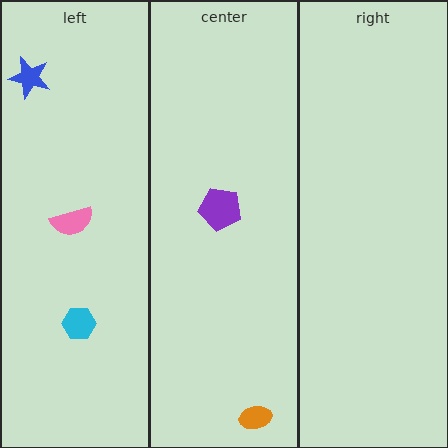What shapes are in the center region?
The purple pentagon, the orange ellipse.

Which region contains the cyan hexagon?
The left region.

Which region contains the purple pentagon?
The center region.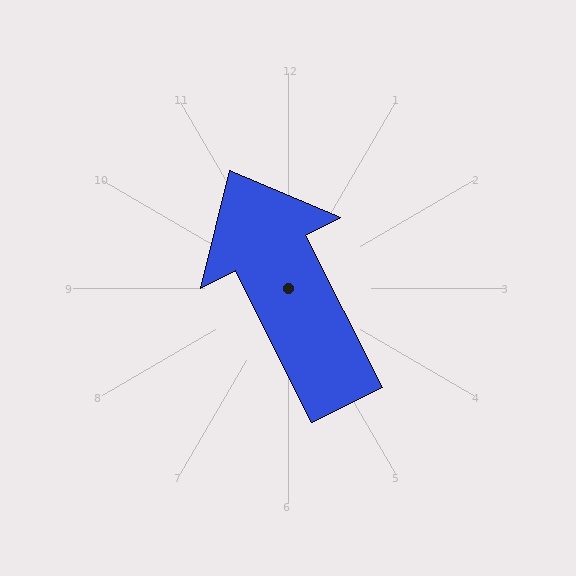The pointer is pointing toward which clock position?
Roughly 11 o'clock.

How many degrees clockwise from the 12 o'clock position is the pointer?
Approximately 333 degrees.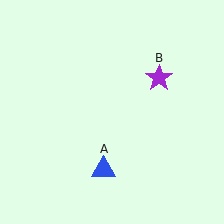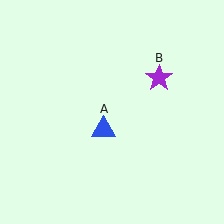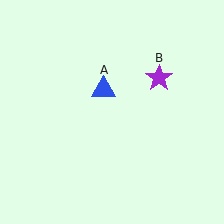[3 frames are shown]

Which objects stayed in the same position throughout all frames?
Purple star (object B) remained stationary.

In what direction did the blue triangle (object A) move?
The blue triangle (object A) moved up.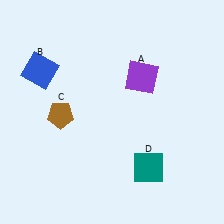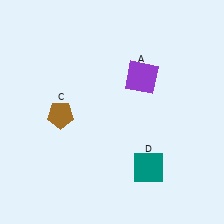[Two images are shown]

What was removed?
The blue square (B) was removed in Image 2.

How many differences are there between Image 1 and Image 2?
There is 1 difference between the two images.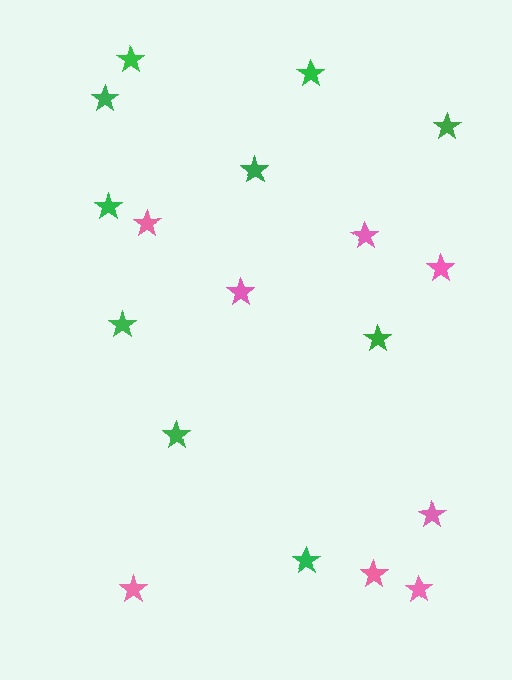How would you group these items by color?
There are 2 groups: one group of green stars (10) and one group of pink stars (8).